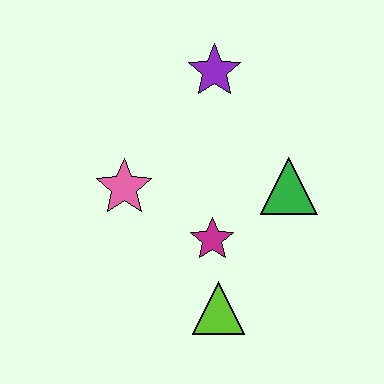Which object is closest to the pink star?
The magenta star is closest to the pink star.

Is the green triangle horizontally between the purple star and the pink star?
No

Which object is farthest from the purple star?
The lime triangle is farthest from the purple star.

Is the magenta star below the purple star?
Yes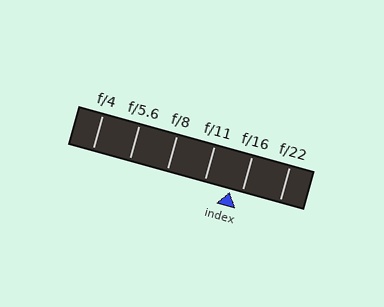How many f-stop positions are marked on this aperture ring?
There are 6 f-stop positions marked.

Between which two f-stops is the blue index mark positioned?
The index mark is between f/11 and f/16.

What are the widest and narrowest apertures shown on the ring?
The widest aperture shown is f/4 and the narrowest is f/22.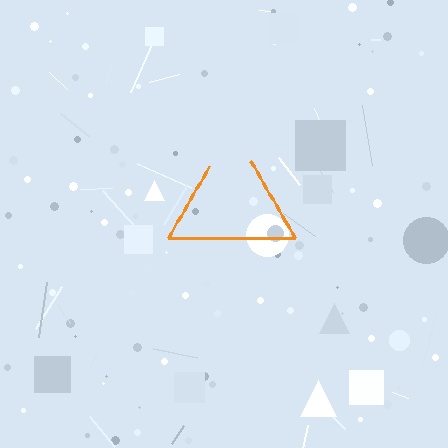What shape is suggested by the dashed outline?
The dashed outline suggests a triangle.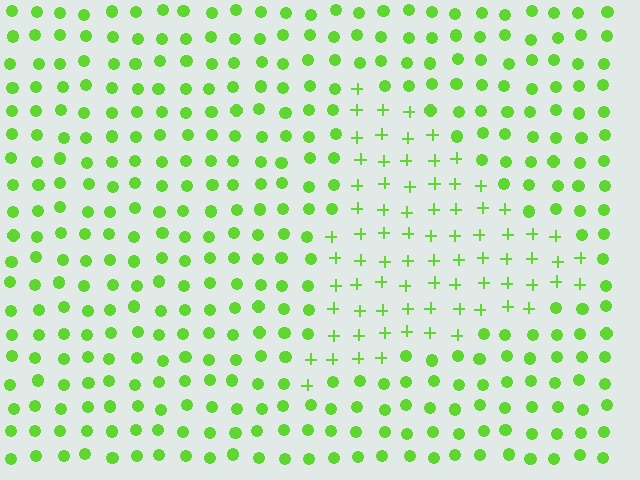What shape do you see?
I see a triangle.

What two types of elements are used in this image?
The image uses plus signs inside the triangle region and circles outside it.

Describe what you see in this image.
The image is filled with small lime elements arranged in a uniform grid. A triangle-shaped region contains plus signs, while the surrounding area contains circles. The boundary is defined purely by the change in element shape.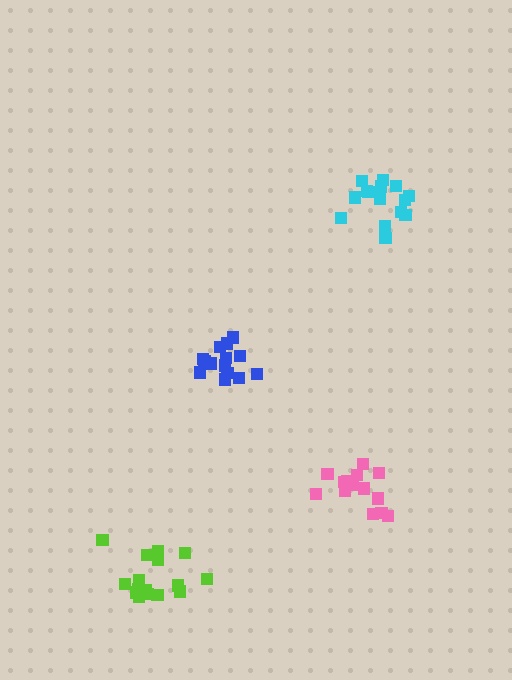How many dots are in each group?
Group 1: 15 dots, Group 2: 14 dots, Group 3: 16 dots, Group 4: 16 dots (61 total).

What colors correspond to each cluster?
The clusters are colored: pink, blue, cyan, lime.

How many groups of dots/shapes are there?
There are 4 groups.